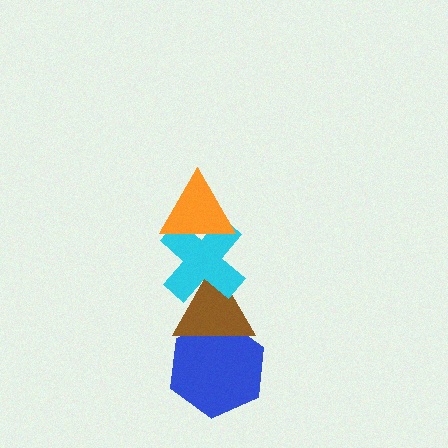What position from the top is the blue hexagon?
The blue hexagon is 4th from the top.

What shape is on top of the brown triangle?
The cyan cross is on top of the brown triangle.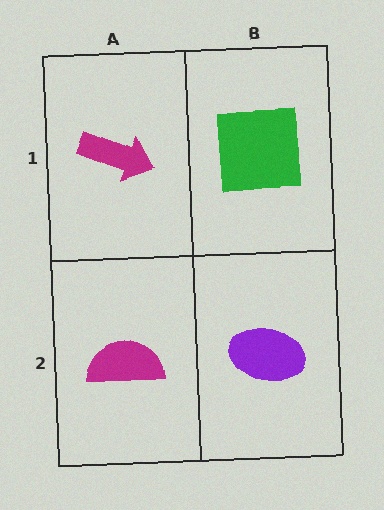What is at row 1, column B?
A green square.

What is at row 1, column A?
A magenta arrow.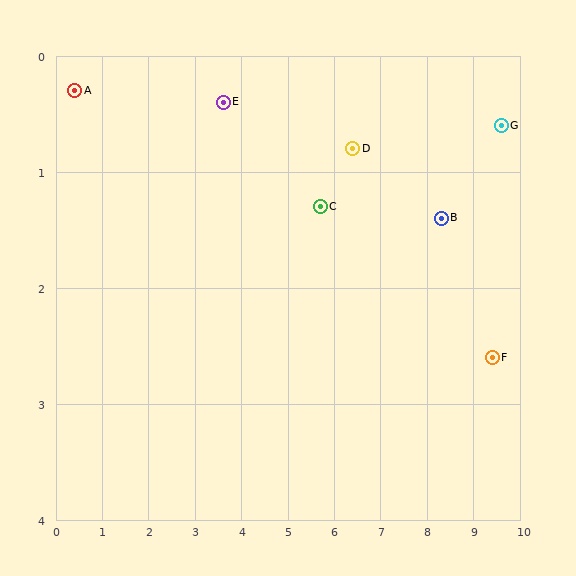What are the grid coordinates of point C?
Point C is at approximately (5.7, 1.3).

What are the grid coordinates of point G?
Point G is at approximately (9.6, 0.6).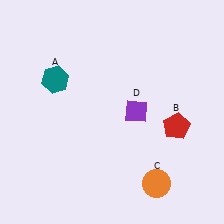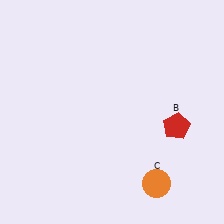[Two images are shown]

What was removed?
The teal hexagon (A), the purple diamond (D) were removed in Image 2.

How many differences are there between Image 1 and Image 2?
There are 2 differences between the two images.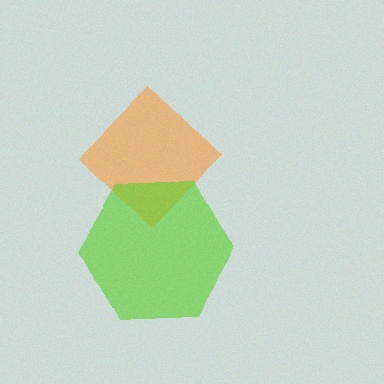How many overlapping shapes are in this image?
There are 2 overlapping shapes in the image.